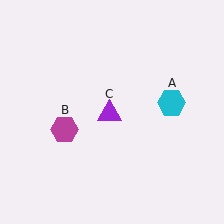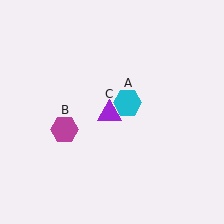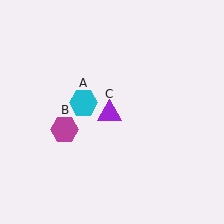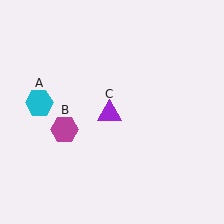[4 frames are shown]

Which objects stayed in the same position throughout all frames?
Magenta hexagon (object B) and purple triangle (object C) remained stationary.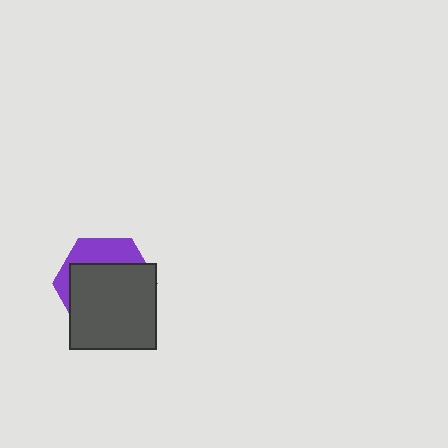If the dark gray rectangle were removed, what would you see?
You would see the complete purple hexagon.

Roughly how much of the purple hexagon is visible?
A small part of it is visible (roughly 31%).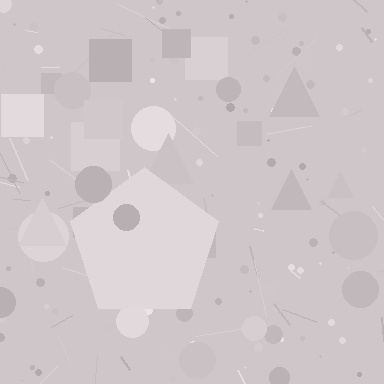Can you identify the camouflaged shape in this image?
The camouflaged shape is a pentagon.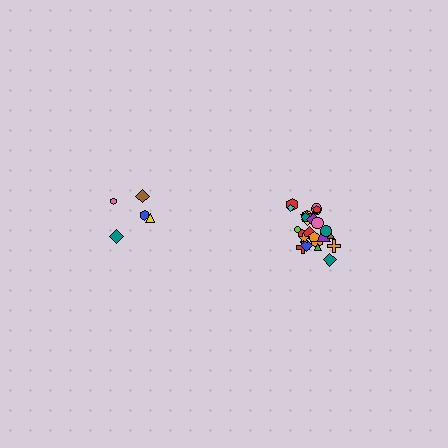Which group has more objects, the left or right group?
The right group.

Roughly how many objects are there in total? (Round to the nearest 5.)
Roughly 30 objects in total.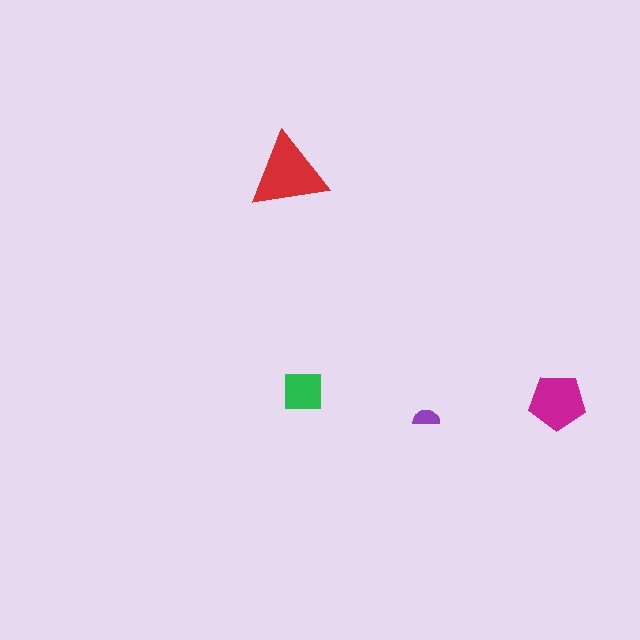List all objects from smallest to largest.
The purple semicircle, the green square, the magenta pentagon, the red triangle.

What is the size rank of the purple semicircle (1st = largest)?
4th.